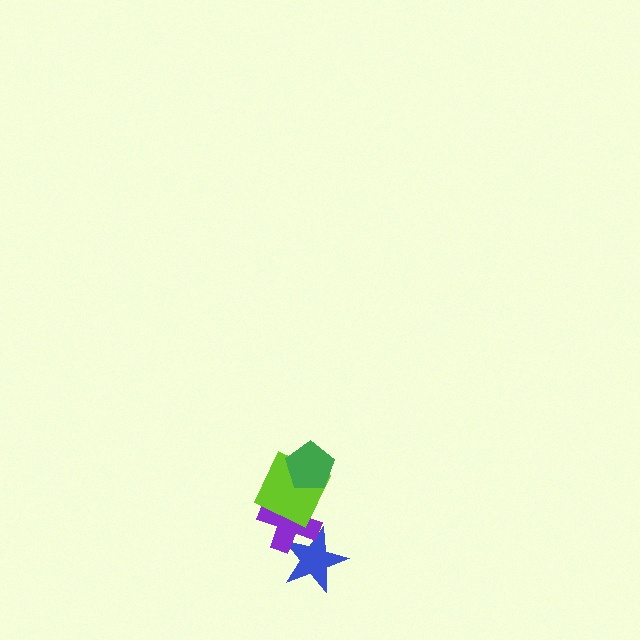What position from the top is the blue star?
The blue star is 4th from the top.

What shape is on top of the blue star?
The purple cross is on top of the blue star.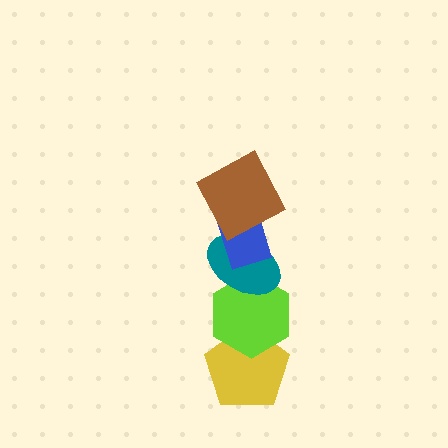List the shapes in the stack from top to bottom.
From top to bottom: the brown square, the blue rectangle, the teal ellipse, the lime hexagon, the yellow pentagon.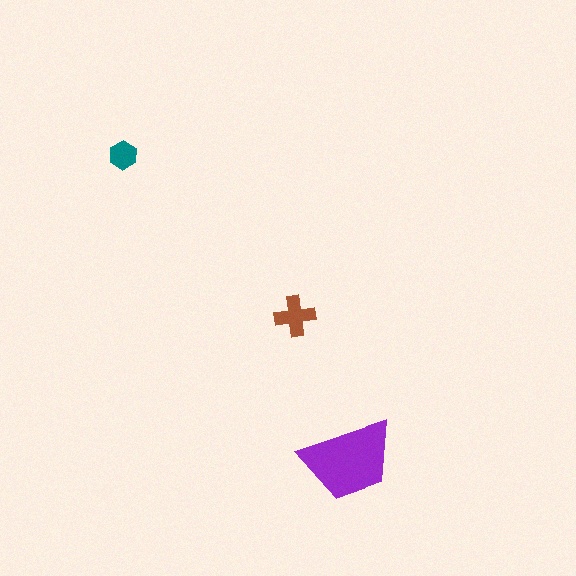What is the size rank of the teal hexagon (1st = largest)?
3rd.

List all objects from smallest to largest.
The teal hexagon, the brown cross, the purple trapezoid.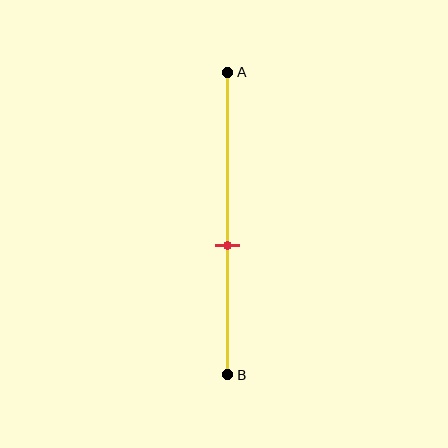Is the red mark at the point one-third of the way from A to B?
No, the mark is at about 55% from A, not at the 33% one-third point.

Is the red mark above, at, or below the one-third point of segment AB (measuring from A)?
The red mark is below the one-third point of segment AB.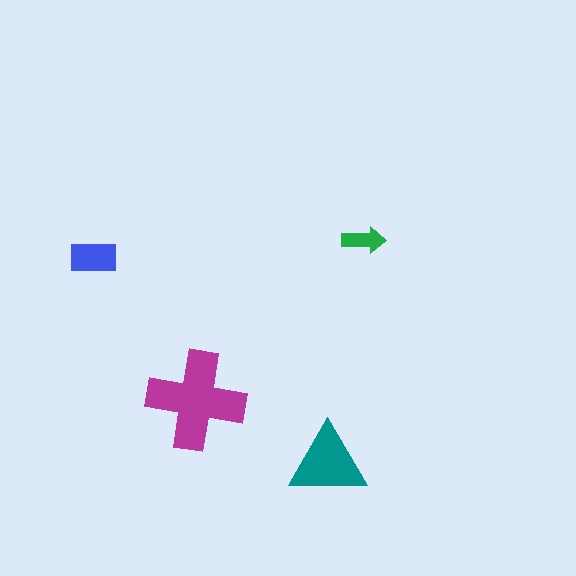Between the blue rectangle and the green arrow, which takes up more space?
The blue rectangle.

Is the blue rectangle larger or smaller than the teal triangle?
Smaller.